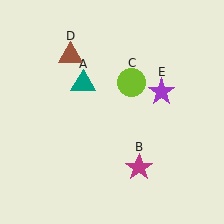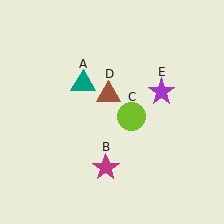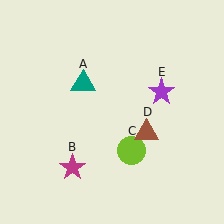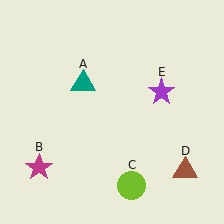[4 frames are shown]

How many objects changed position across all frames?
3 objects changed position: magenta star (object B), lime circle (object C), brown triangle (object D).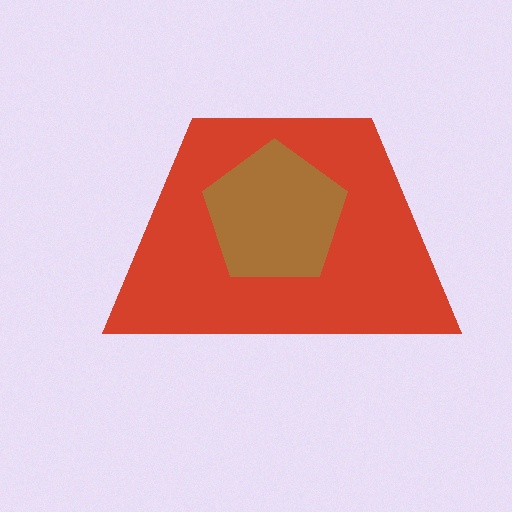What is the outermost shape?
The red trapezoid.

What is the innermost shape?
The brown pentagon.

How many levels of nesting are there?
2.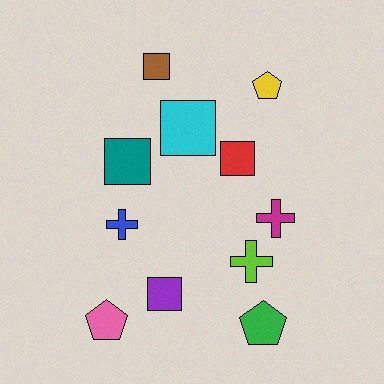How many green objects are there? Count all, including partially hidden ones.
There is 1 green object.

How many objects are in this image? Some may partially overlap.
There are 11 objects.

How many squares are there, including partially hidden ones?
There are 5 squares.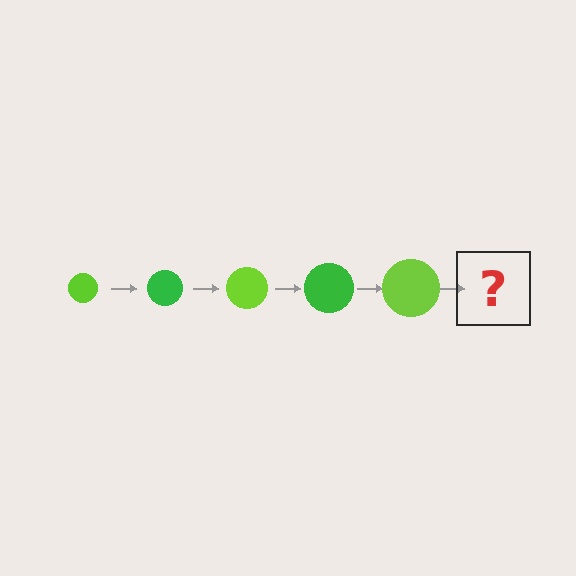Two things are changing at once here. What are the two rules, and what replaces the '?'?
The two rules are that the circle grows larger each step and the color cycles through lime and green. The '?' should be a green circle, larger than the previous one.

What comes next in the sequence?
The next element should be a green circle, larger than the previous one.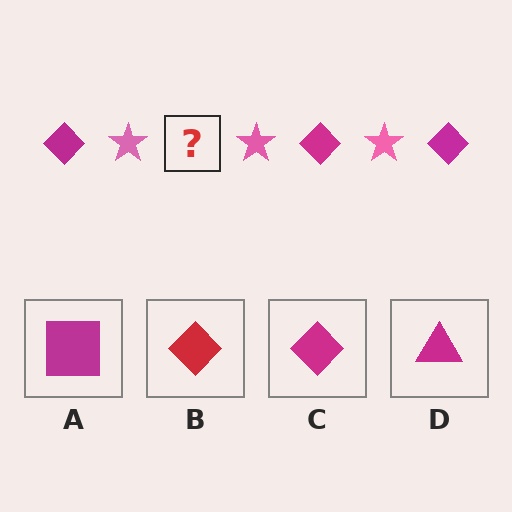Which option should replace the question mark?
Option C.